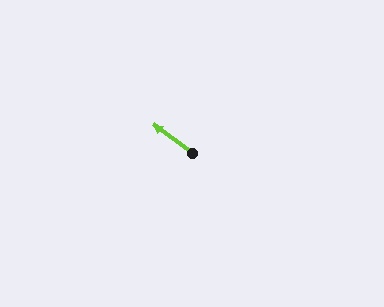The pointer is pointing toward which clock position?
Roughly 10 o'clock.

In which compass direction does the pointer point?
Northwest.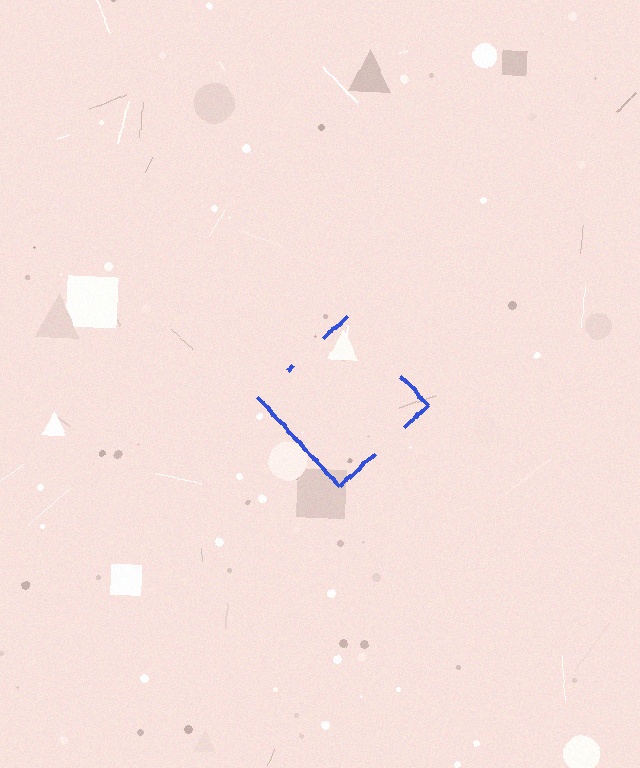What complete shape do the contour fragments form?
The contour fragments form a diamond.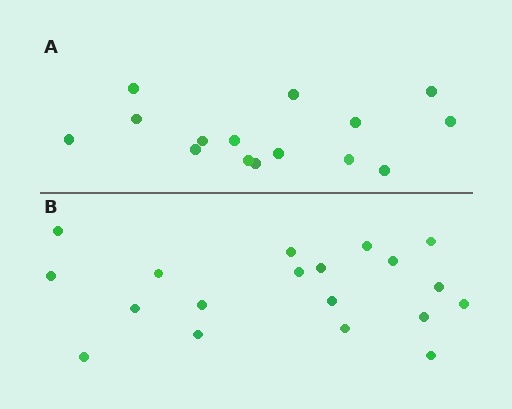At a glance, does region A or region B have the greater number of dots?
Region B (the bottom region) has more dots.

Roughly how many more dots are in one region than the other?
Region B has about 4 more dots than region A.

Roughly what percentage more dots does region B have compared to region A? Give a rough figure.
About 25% more.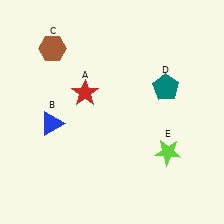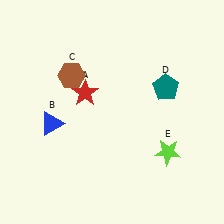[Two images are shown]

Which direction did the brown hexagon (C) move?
The brown hexagon (C) moved down.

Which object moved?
The brown hexagon (C) moved down.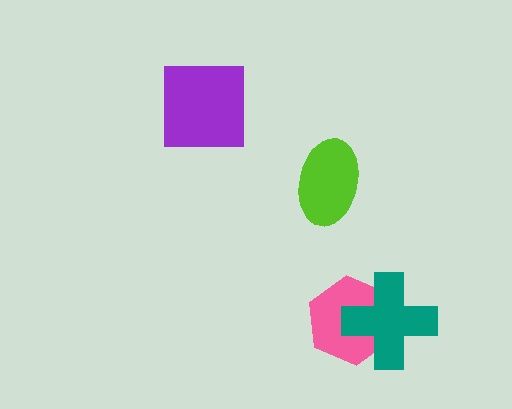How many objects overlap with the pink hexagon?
1 object overlaps with the pink hexagon.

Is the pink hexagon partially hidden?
Yes, it is partially covered by another shape.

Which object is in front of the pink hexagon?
The teal cross is in front of the pink hexagon.